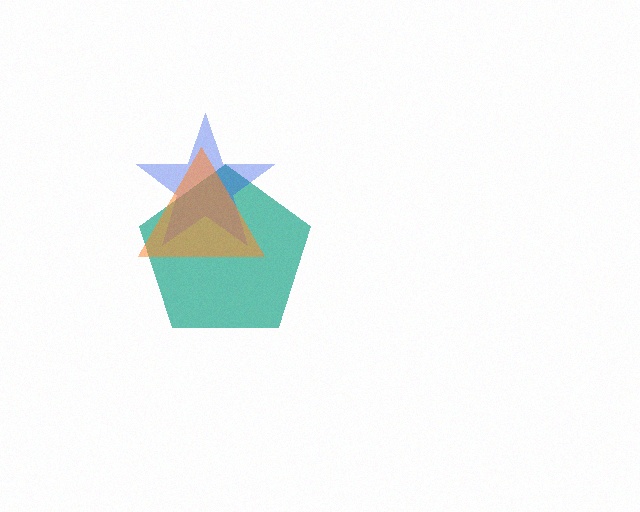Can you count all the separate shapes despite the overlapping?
Yes, there are 3 separate shapes.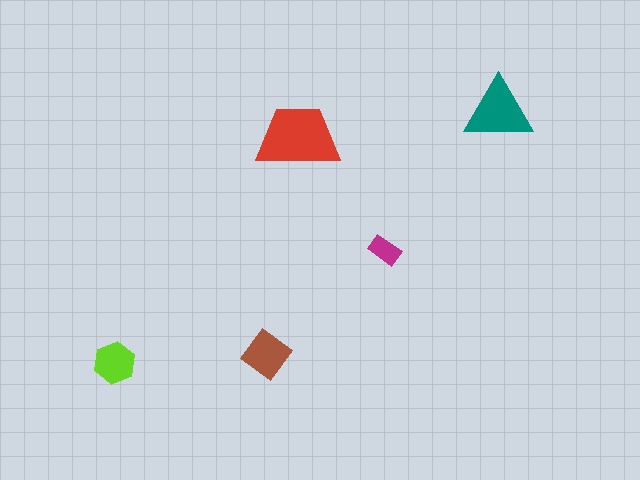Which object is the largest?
The red trapezoid.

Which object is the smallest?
The magenta rectangle.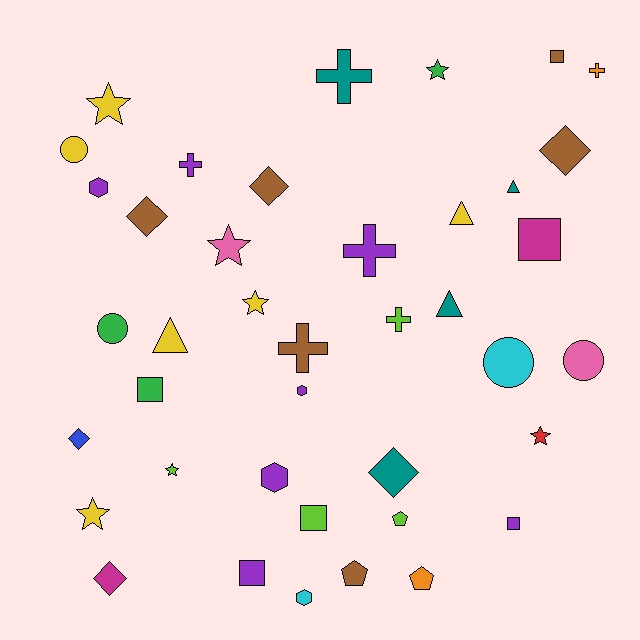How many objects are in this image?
There are 40 objects.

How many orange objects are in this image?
There are 2 orange objects.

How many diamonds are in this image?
There are 6 diamonds.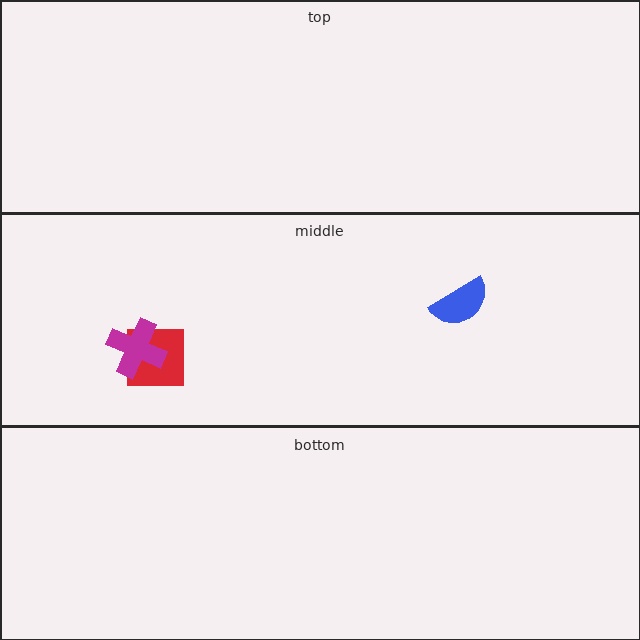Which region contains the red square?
The middle region.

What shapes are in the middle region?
The red square, the magenta cross, the blue semicircle.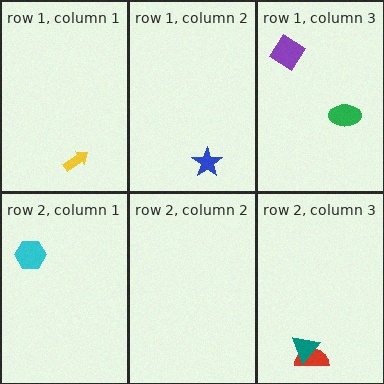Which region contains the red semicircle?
The row 2, column 3 region.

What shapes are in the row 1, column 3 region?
The purple diamond, the green ellipse.